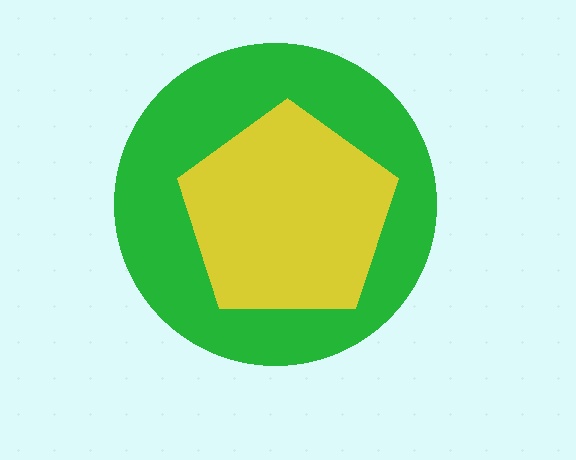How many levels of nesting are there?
2.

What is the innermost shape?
The yellow pentagon.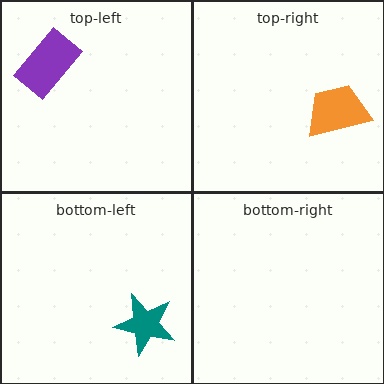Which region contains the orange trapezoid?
The top-right region.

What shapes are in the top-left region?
The purple rectangle.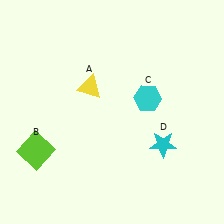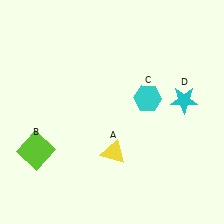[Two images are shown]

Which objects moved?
The objects that moved are: the yellow triangle (A), the cyan star (D).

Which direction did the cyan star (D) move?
The cyan star (D) moved up.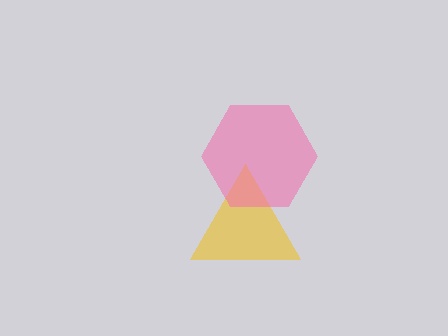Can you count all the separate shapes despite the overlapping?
Yes, there are 2 separate shapes.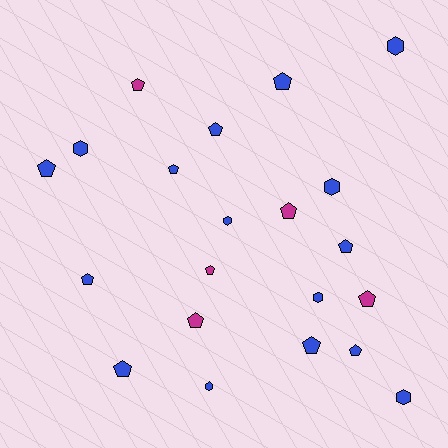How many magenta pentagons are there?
There are 5 magenta pentagons.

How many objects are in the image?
There are 21 objects.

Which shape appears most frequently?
Pentagon, with 14 objects.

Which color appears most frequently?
Blue, with 16 objects.